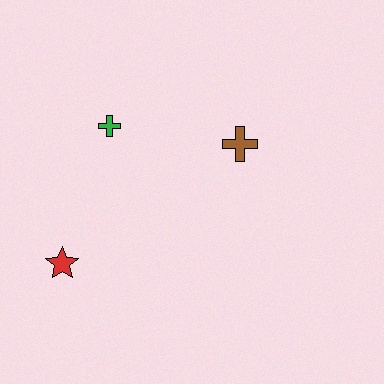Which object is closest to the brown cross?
The green cross is closest to the brown cross.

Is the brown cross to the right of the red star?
Yes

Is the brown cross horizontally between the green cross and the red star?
No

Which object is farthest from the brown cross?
The red star is farthest from the brown cross.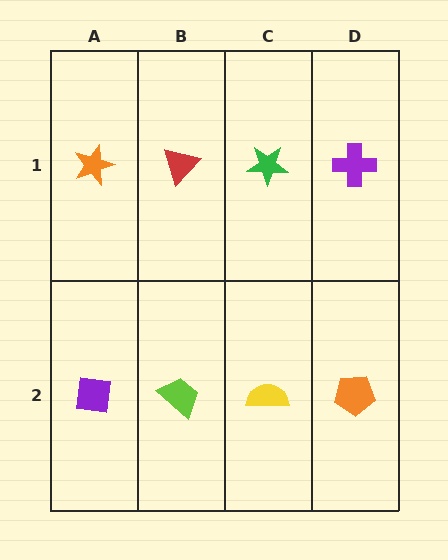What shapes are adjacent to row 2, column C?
A green star (row 1, column C), a lime trapezoid (row 2, column B), an orange pentagon (row 2, column D).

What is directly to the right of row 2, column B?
A yellow semicircle.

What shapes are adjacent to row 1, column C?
A yellow semicircle (row 2, column C), a red triangle (row 1, column B), a purple cross (row 1, column D).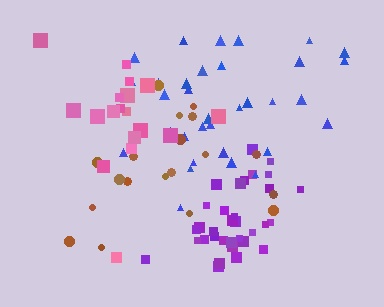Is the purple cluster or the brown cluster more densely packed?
Purple.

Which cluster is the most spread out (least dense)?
Brown.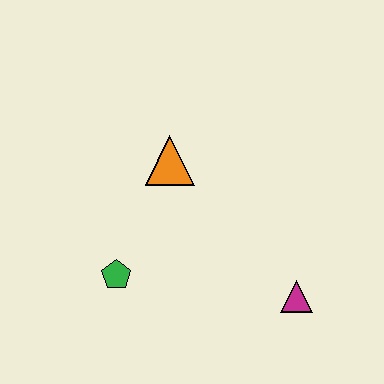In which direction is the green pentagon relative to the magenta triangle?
The green pentagon is to the left of the magenta triangle.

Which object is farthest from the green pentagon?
The magenta triangle is farthest from the green pentagon.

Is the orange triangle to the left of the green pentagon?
No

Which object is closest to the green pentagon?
The orange triangle is closest to the green pentagon.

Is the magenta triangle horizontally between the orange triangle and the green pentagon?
No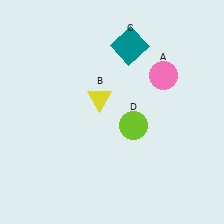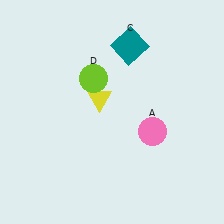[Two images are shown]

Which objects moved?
The objects that moved are: the pink circle (A), the lime circle (D).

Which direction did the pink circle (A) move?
The pink circle (A) moved down.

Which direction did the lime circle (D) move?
The lime circle (D) moved up.